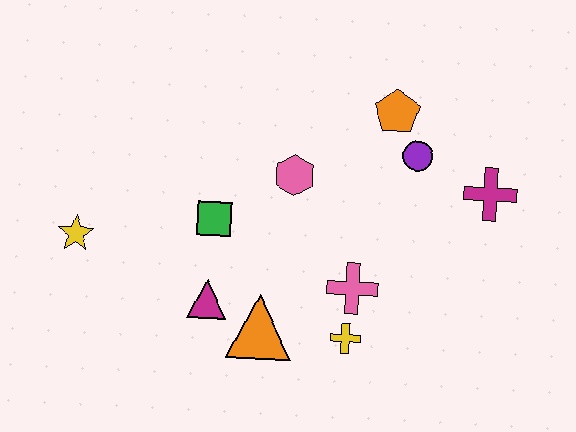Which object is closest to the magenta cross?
The purple circle is closest to the magenta cross.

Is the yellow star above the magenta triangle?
Yes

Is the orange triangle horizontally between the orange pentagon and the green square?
Yes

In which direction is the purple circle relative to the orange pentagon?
The purple circle is below the orange pentagon.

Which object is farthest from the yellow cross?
The yellow star is farthest from the yellow cross.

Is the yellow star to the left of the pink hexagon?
Yes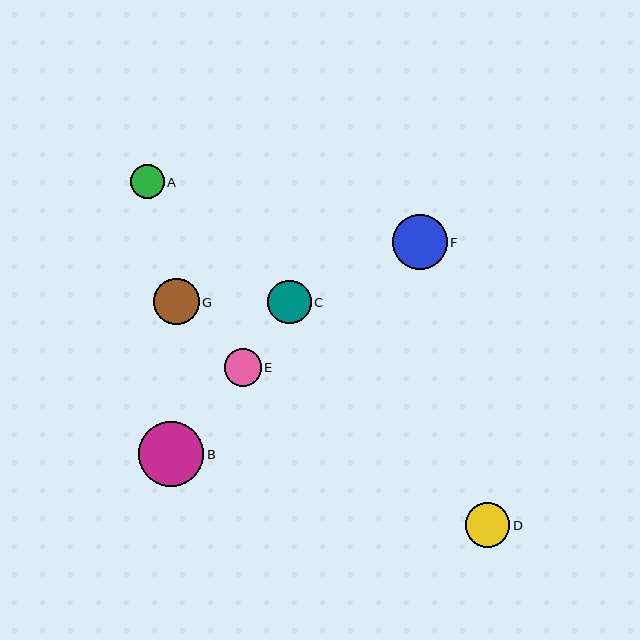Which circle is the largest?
Circle B is the largest with a size of approximately 65 pixels.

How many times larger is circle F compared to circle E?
Circle F is approximately 1.5 times the size of circle E.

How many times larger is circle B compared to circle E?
Circle B is approximately 1.7 times the size of circle E.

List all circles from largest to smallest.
From largest to smallest: B, F, G, D, C, E, A.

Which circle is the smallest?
Circle A is the smallest with a size of approximately 34 pixels.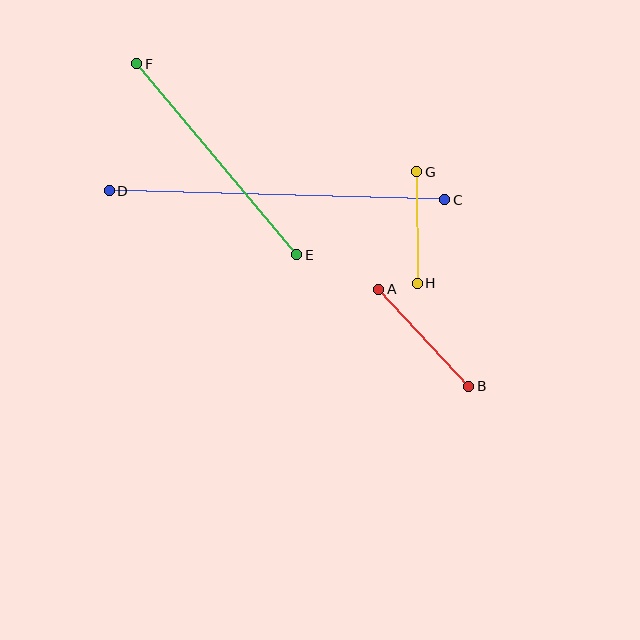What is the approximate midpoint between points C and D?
The midpoint is at approximately (277, 195) pixels.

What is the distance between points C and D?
The distance is approximately 335 pixels.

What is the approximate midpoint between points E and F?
The midpoint is at approximately (217, 159) pixels.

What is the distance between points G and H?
The distance is approximately 112 pixels.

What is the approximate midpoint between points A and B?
The midpoint is at approximately (424, 338) pixels.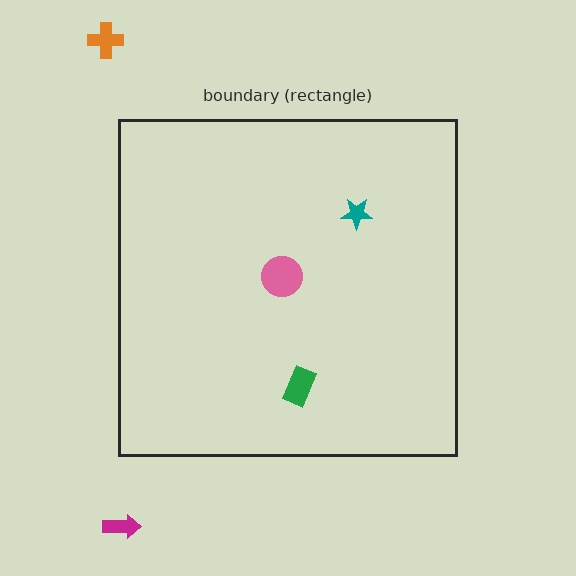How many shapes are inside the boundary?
3 inside, 2 outside.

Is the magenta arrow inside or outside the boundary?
Outside.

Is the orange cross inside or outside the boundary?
Outside.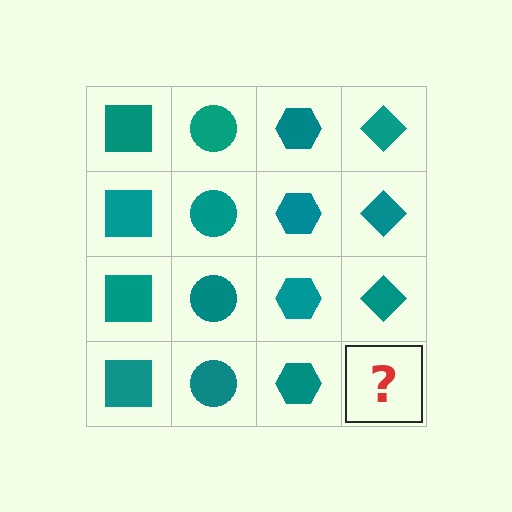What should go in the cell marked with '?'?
The missing cell should contain a teal diamond.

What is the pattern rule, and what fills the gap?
The rule is that each column has a consistent shape. The gap should be filled with a teal diamond.